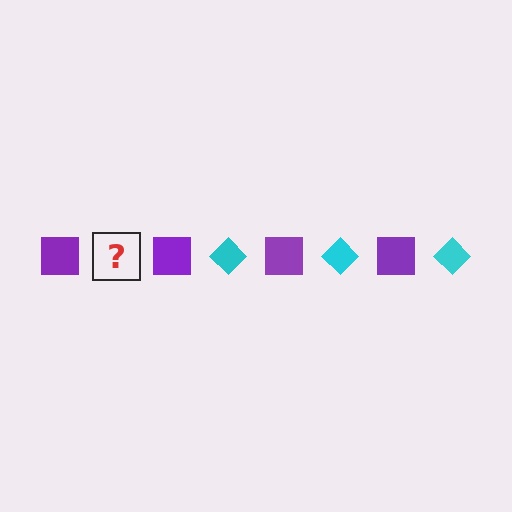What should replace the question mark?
The question mark should be replaced with a cyan diamond.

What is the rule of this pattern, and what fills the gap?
The rule is that the pattern alternates between purple square and cyan diamond. The gap should be filled with a cyan diamond.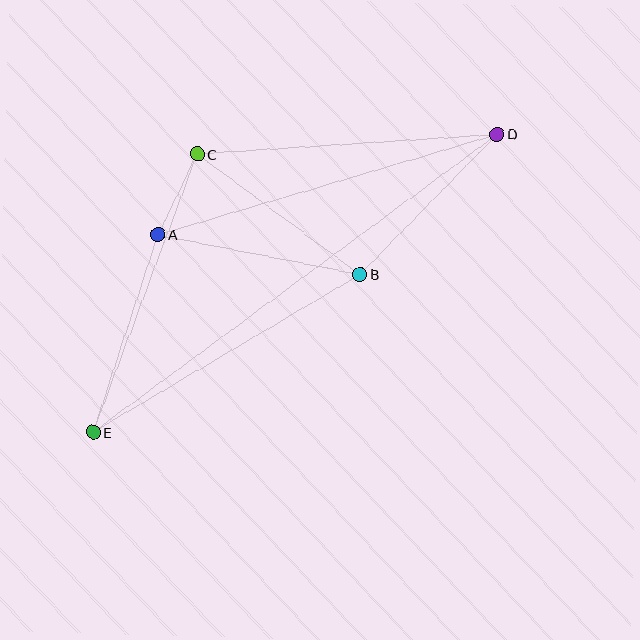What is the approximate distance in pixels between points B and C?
The distance between B and C is approximately 203 pixels.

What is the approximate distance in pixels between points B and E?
The distance between B and E is approximately 310 pixels.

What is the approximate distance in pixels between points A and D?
The distance between A and D is approximately 353 pixels.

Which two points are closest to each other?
Points A and C are closest to each other.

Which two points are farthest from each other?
Points D and E are farthest from each other.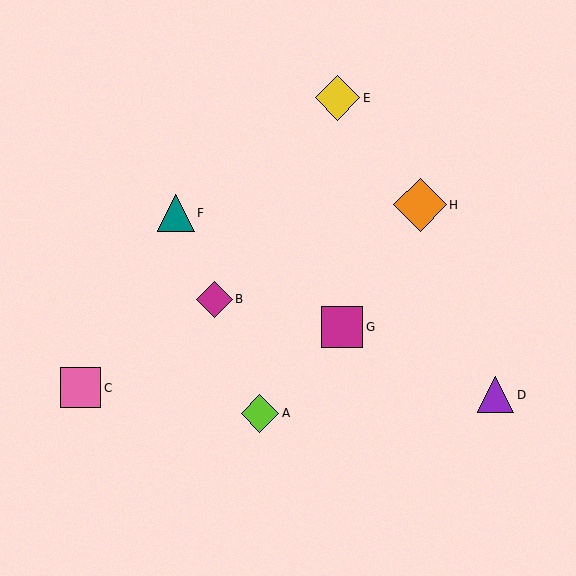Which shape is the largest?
The orange diamond (labeled H) is the largest.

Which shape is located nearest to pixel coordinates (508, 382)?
The purple triangle (labeled D) at (496, 395) is nearest to that location.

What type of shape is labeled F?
Shape F is a teal triangle.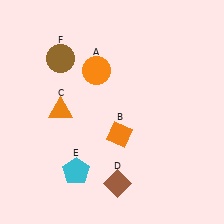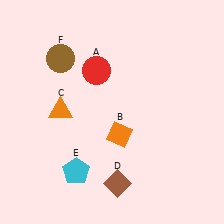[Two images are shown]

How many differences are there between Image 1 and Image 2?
There is 1 difference between the two images.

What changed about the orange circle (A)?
In Image 1, A is orange. In Image 2, it changed to red.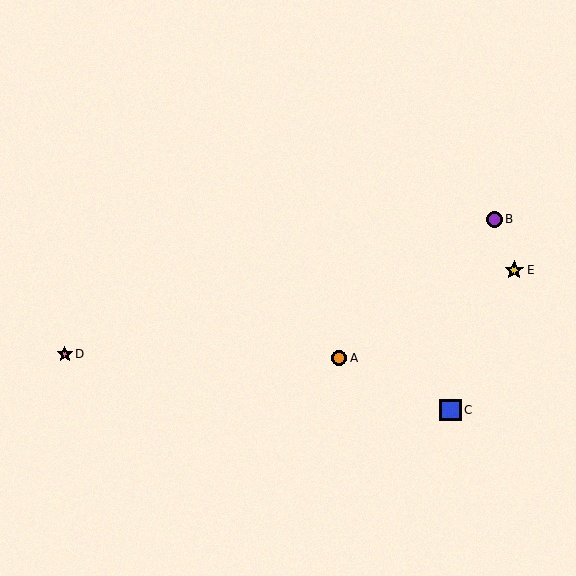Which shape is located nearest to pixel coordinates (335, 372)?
The orange circle (labeled A) at (339, 358) is nearest to that location.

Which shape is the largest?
The blue square (labeled C) is the largest.